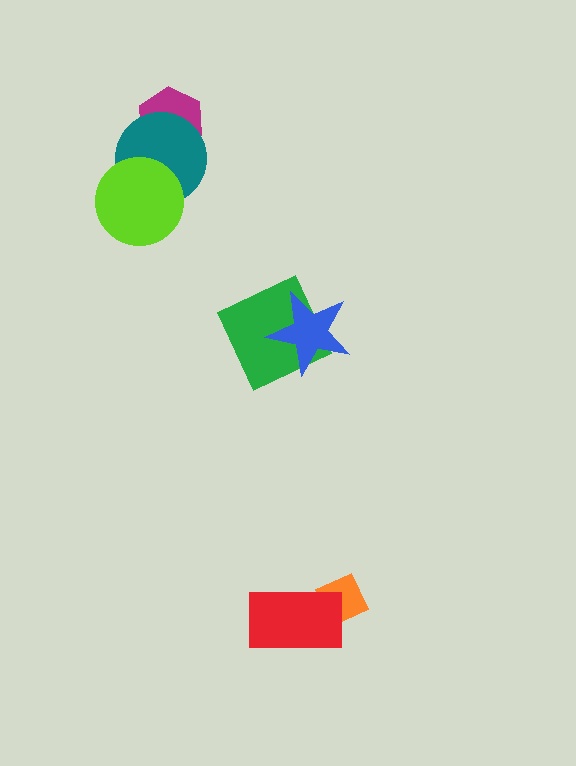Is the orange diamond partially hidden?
Yes, it is partially covered by another shape.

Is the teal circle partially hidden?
Yes, it is partially covered by another shape.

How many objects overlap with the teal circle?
2 objects overlap with the teal circle.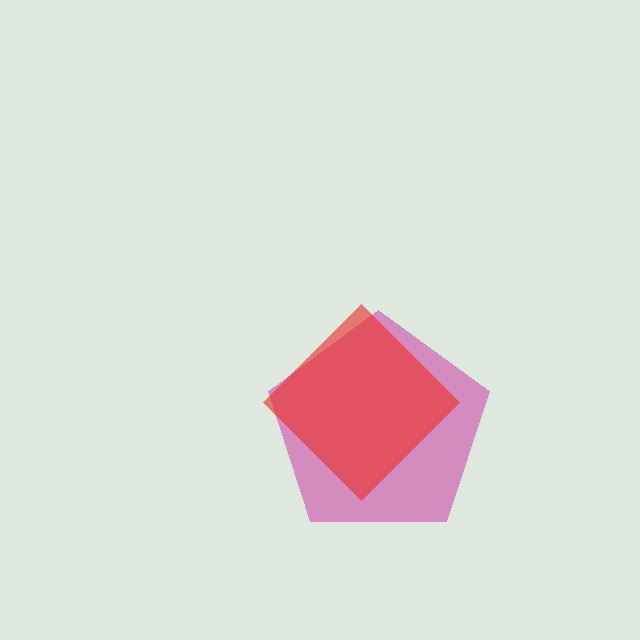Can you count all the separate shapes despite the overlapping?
Yes, there are 2 separate shapes.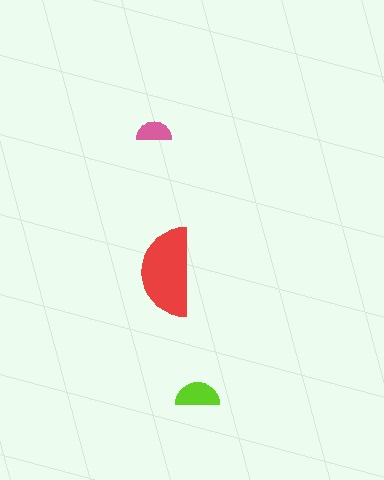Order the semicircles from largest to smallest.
the red one, the lime one, the pink one.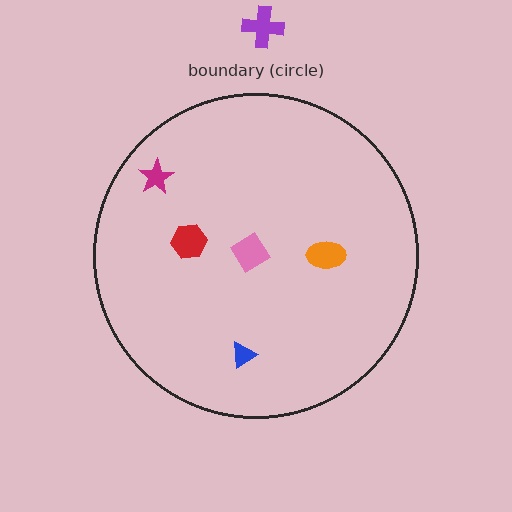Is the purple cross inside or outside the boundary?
Outside.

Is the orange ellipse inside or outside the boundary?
Inside.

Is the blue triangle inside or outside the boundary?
Inside.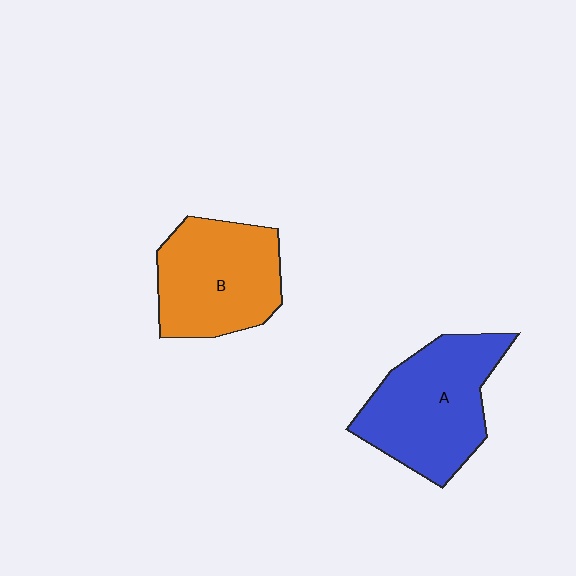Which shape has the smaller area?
Shape B (orange).